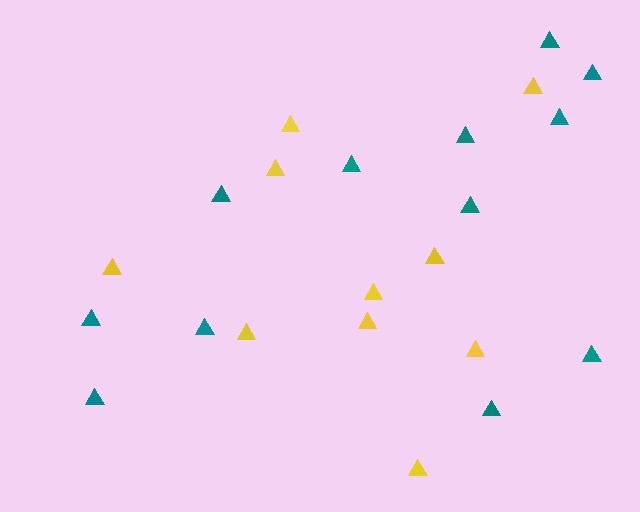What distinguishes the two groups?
There are 2 groups: one group of yellow triangles (10) and one group of teal triangles (12).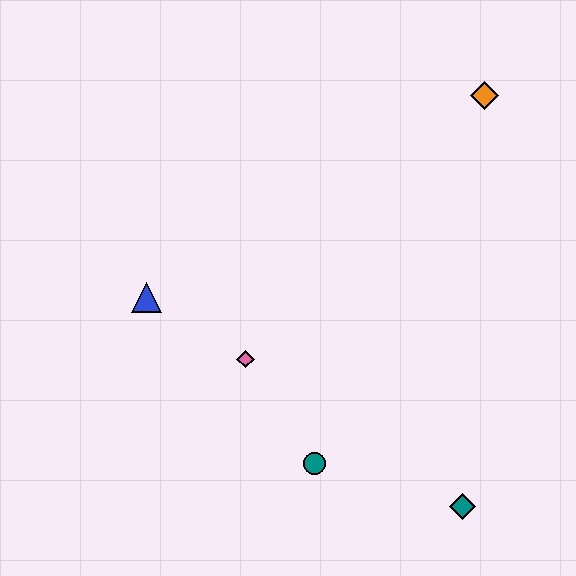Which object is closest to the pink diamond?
The blue triangle is closest to the pink diamond.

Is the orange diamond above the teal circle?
Yes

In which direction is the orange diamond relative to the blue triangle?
The orange diamond is to the right of the blue triangle.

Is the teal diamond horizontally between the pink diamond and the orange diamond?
Yes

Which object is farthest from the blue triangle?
The orange diamond is farthest from the blue triangle.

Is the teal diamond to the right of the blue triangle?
Yes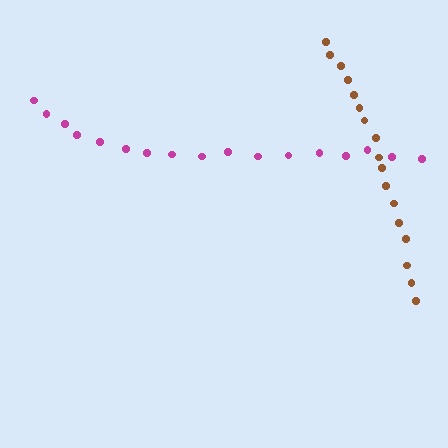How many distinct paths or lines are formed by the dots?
There are 2 distinct paths.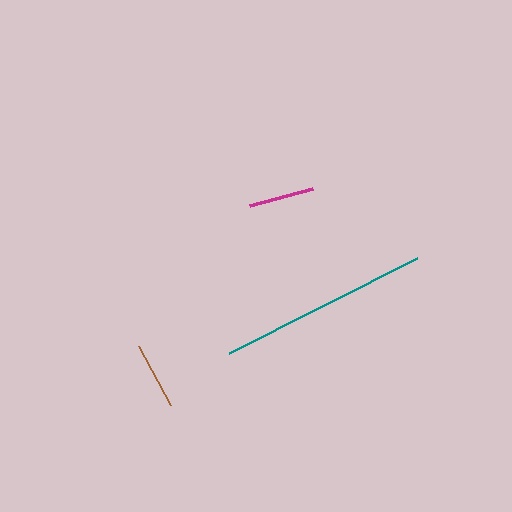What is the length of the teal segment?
The teal segment is approximately 211 pixels long.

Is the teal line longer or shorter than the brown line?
The teal line is longer than the brown line.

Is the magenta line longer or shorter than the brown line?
The brown line is longer than the magenta line.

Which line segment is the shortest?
The magenta line is the shortest at approximately 65 pixels.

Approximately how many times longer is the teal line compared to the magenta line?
The teal line is approximately 3.2 times the length of the magenta line.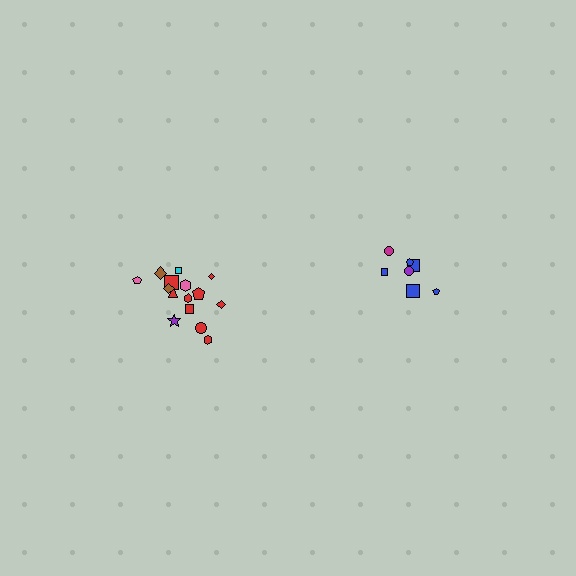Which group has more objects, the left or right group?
The left group.